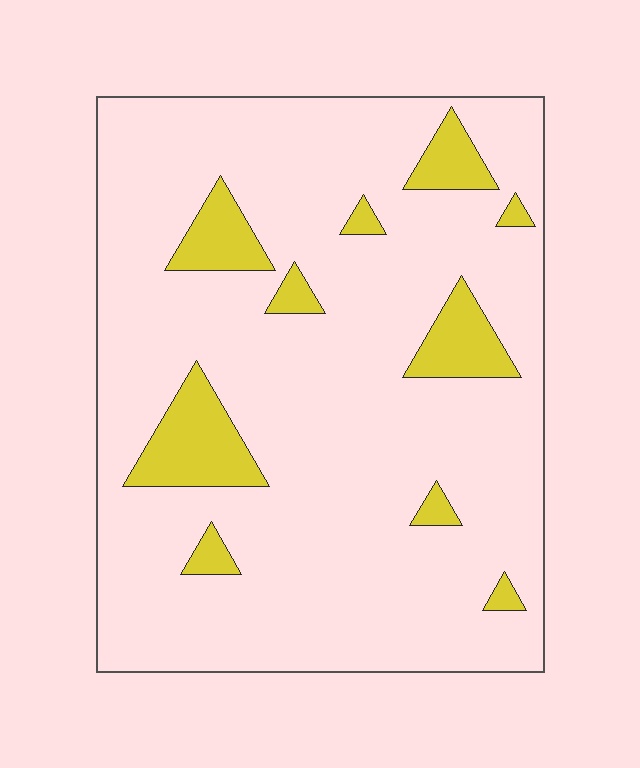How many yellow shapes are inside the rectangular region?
10.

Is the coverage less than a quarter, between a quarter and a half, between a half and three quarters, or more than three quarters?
Less than a quarter.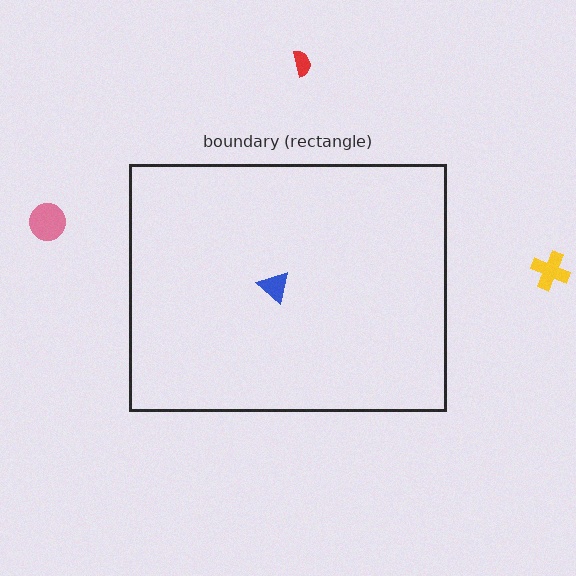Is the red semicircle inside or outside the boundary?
Outside.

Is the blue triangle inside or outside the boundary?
Inside.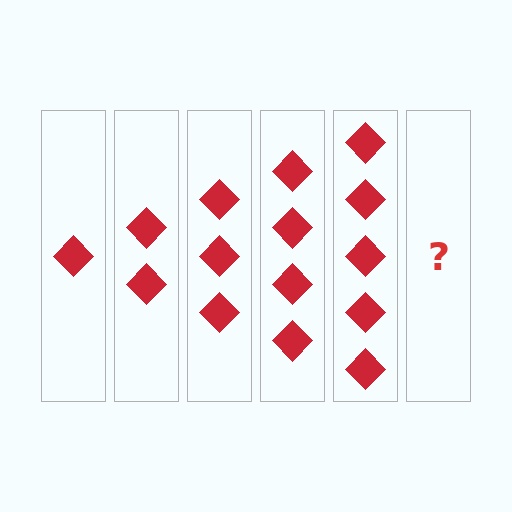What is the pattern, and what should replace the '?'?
The pattern is that each step adds one more diamond. The '?' should be 6 diamonds.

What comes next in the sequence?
The next element should be 6 diamonds.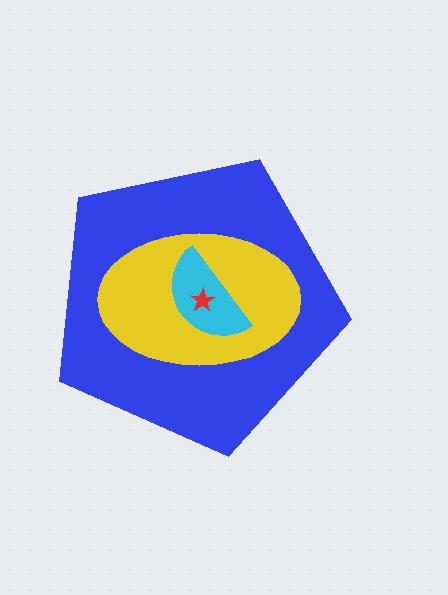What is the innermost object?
The red star.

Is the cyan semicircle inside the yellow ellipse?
Yes.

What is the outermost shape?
The blue pentagon.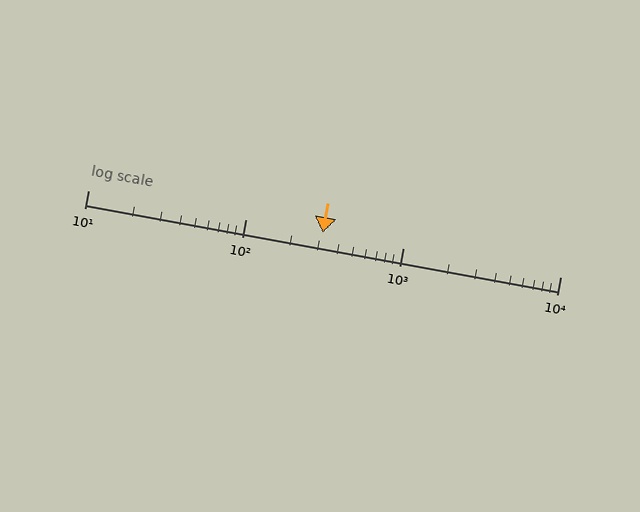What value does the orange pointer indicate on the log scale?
The pointer indicates approximately 310.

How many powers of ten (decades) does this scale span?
The scale spans 3 decades, from 10 to 10000.